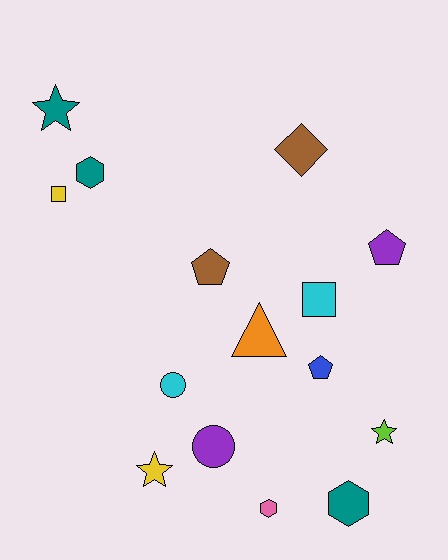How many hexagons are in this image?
There are 3 hexagons.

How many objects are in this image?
There are 15 objects.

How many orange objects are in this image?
There is 1 orange object.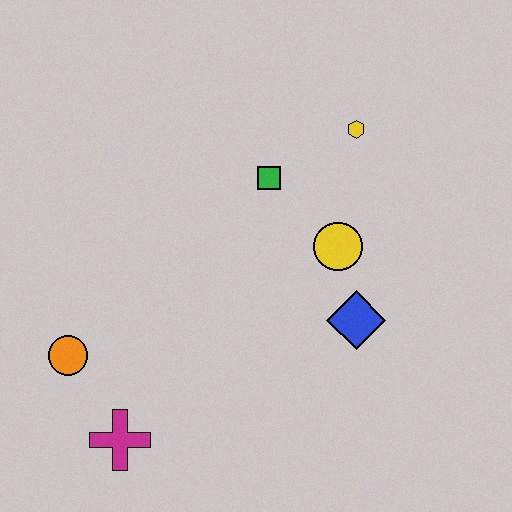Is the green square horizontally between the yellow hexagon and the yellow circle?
No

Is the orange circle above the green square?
No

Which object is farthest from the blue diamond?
The orange circle is farthest from the blue diamond.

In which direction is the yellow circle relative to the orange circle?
The yellow circle is to the right of the orange circle.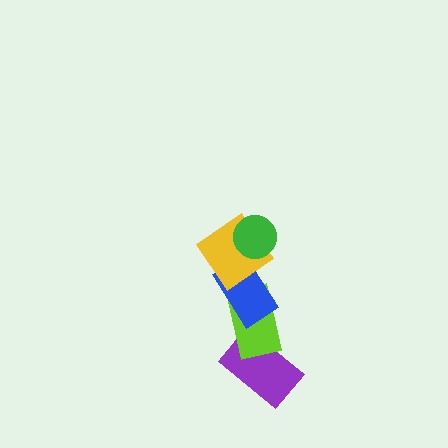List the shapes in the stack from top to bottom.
From top to bottom: the green circle, the yellow diamond, the blue rectangle, the lime rectangle, the purple rectangle.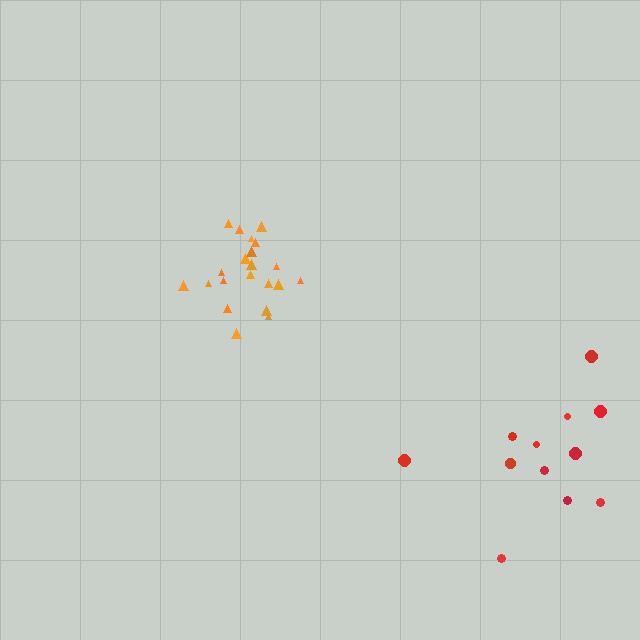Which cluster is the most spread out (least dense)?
Red.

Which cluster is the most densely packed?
Orange.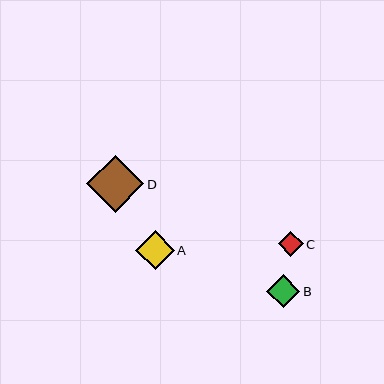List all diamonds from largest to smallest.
From largest to smallest: D, A, B, C.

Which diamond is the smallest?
Diamond C is the smallest with a size of approximately 25 pixels.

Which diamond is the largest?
Diamond D is the largest with a size of approximately 57 pixels.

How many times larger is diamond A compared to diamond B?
Diamond A is approximately 1.2 times the size of diamond B.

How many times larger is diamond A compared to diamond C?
Diamond A is approximately 1.6 times the size of diamond C.